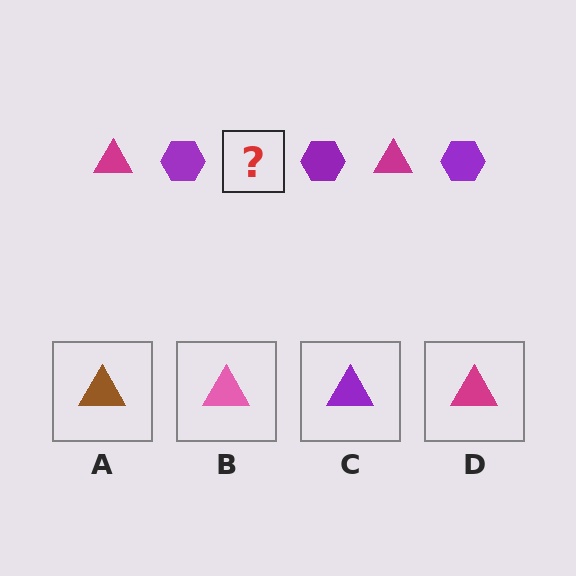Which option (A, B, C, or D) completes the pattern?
D.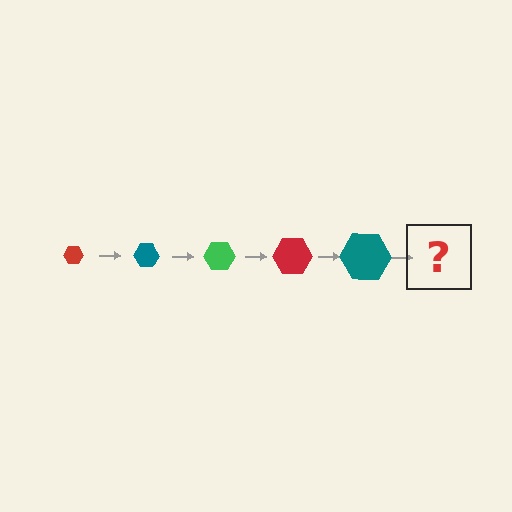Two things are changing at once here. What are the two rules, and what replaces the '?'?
The two rules are that the hexagon grows larger each step and the color cycles through red, teal, and green. The '?' should be a green hexagon, larger than the previous one.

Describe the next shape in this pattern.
It should be a green hexagon, larger than the previous one.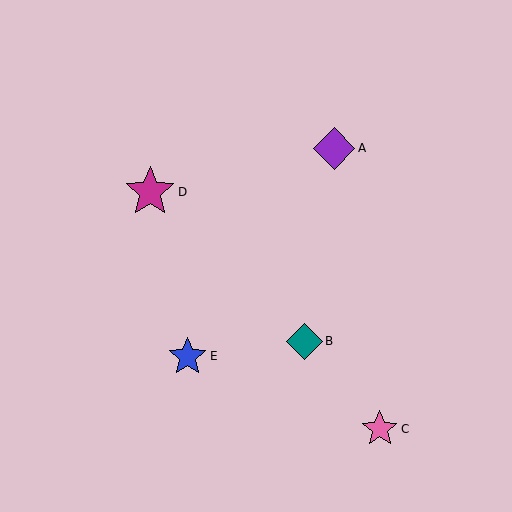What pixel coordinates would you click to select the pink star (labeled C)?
Click at (380, 429) to select the pink star C.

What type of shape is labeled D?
Shape D is a magenta star.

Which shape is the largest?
The magenta star (labeled D) is the largest.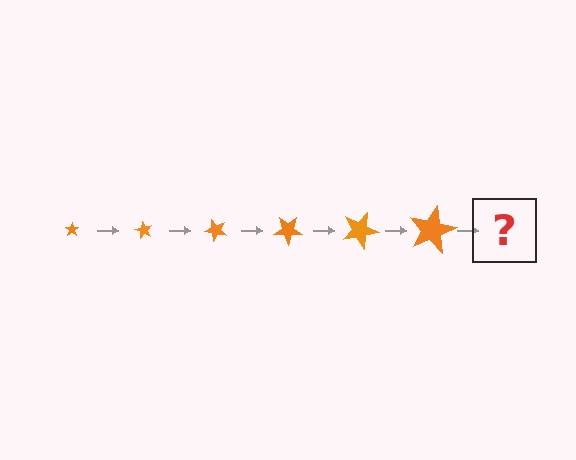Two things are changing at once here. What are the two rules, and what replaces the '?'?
The two rules are that the star grows larger each step and it rotates 60 degrees each step. The '?' should be a star, larger than the previous one and rotated 360 degrees from the start.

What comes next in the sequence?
The next element should be a star, larger than the previous one and rotated 360 degrees from the start.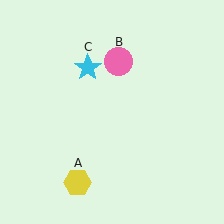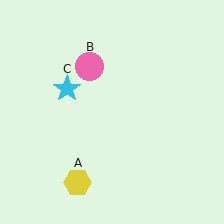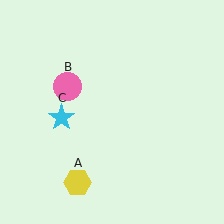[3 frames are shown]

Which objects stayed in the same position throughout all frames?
Yellow hexagon (object A) remained stationary.